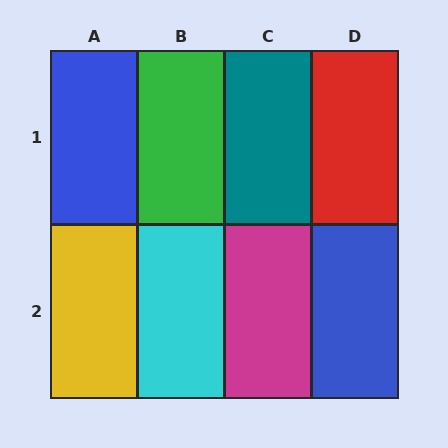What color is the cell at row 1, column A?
Blue.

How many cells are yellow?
1 cell is yellow.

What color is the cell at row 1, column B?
Green.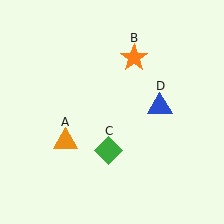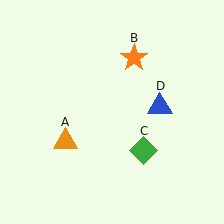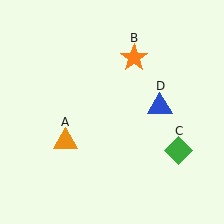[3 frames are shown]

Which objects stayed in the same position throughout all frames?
Orange triangle (object A) and orange star (object B) and blue triangle (object D) remained stationary.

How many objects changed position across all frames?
1 object changed position: green diamond (object C).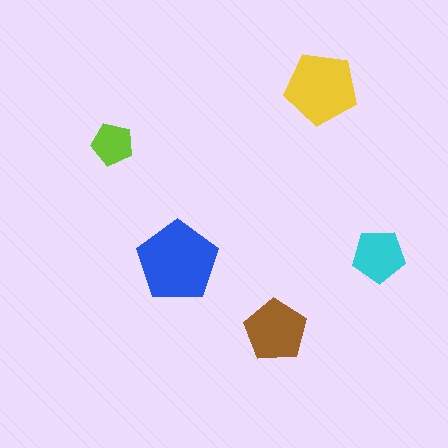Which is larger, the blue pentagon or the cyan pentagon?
The blue one.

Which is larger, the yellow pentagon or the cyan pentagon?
The yellow one.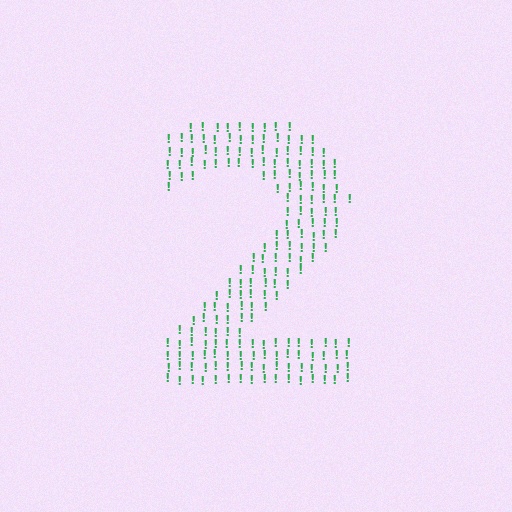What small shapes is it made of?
It is made of small exclamation marks.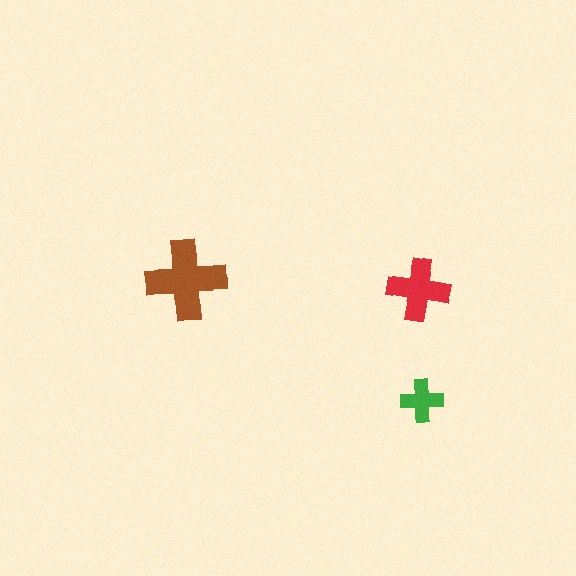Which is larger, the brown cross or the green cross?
The brown one.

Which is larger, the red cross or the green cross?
The red one.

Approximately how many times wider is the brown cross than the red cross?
About 1.5 times wider.